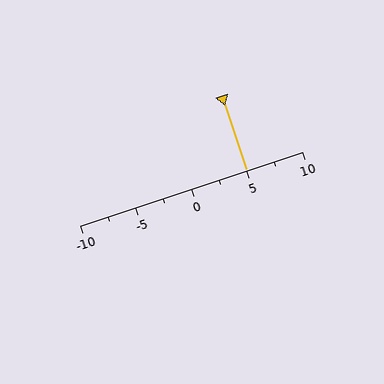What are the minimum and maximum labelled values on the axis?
The axis runs from -10 to 10.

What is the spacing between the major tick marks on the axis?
The major ticks are spaced 5 apart.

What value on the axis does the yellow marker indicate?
The marker indicates approximately 5.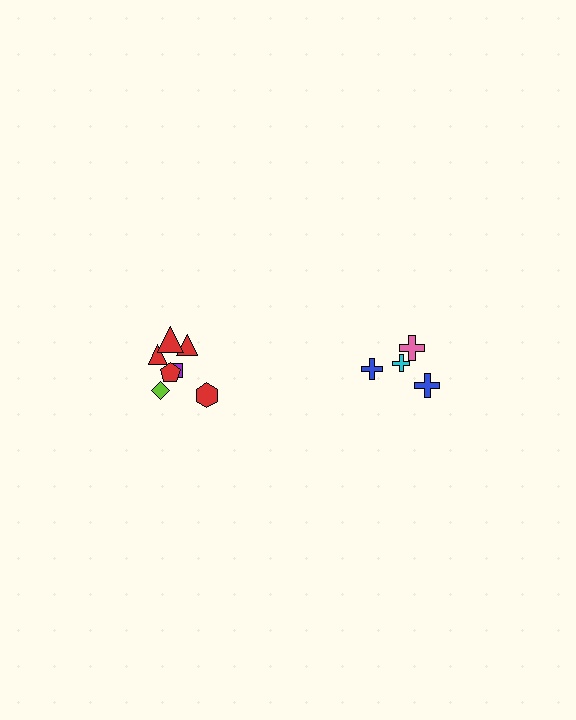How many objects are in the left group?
There are 7 objects.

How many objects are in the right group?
There are 4 objects.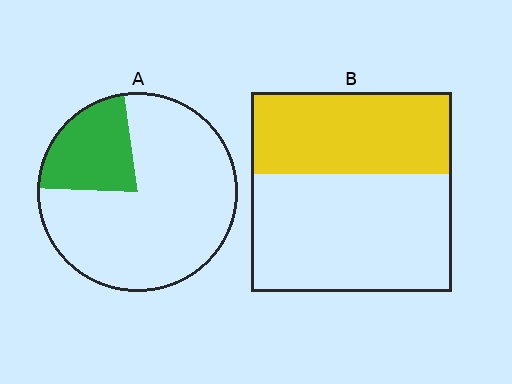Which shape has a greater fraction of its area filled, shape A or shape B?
Shape B.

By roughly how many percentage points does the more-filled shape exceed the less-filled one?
By roughly 20 percentage points (B over A).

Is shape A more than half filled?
No.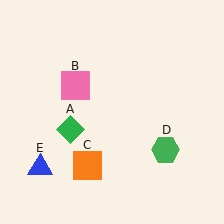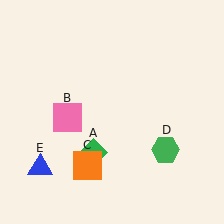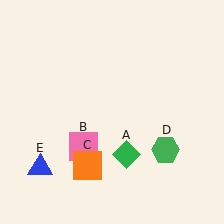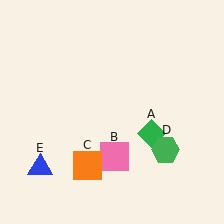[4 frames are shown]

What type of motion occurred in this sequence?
The green diamond (object A), pink square (object B) rotated counterclockwise around the center of the scene.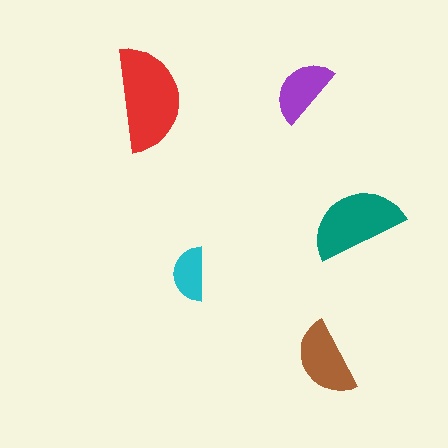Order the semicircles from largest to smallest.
the red one, the teal one, the brown one, the purple one, the cyan one.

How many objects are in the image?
There are 5 objects in the image.